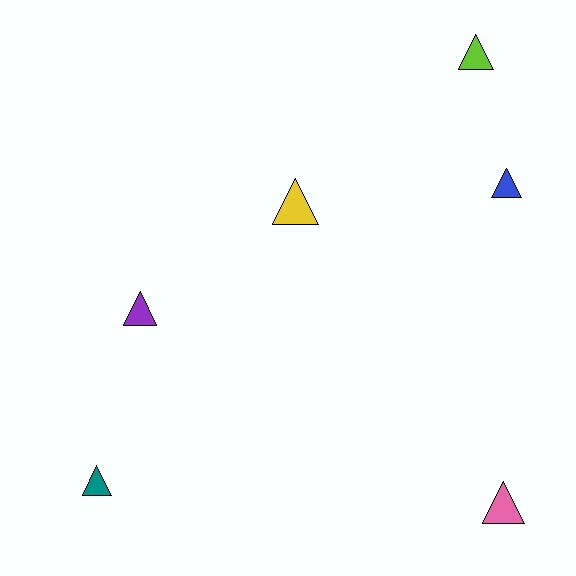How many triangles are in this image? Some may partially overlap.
There are 6 triangles.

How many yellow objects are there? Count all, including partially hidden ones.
There is 1 yellow object.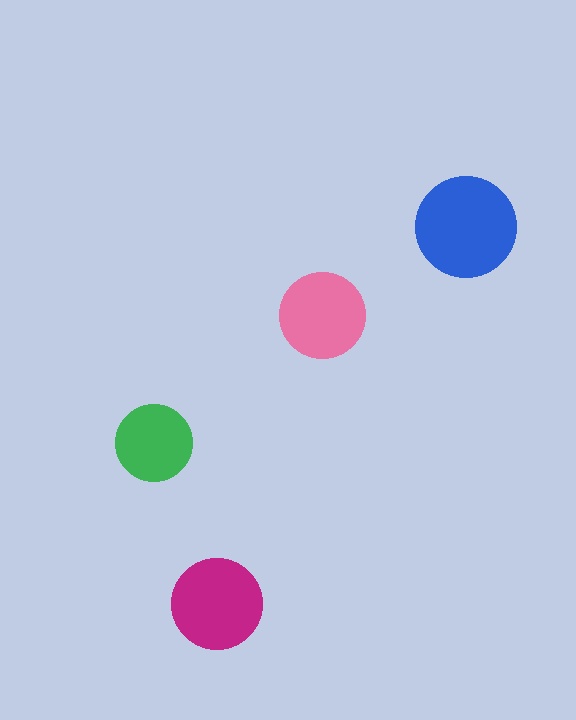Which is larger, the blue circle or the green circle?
The blue one.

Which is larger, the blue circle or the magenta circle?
The blue one.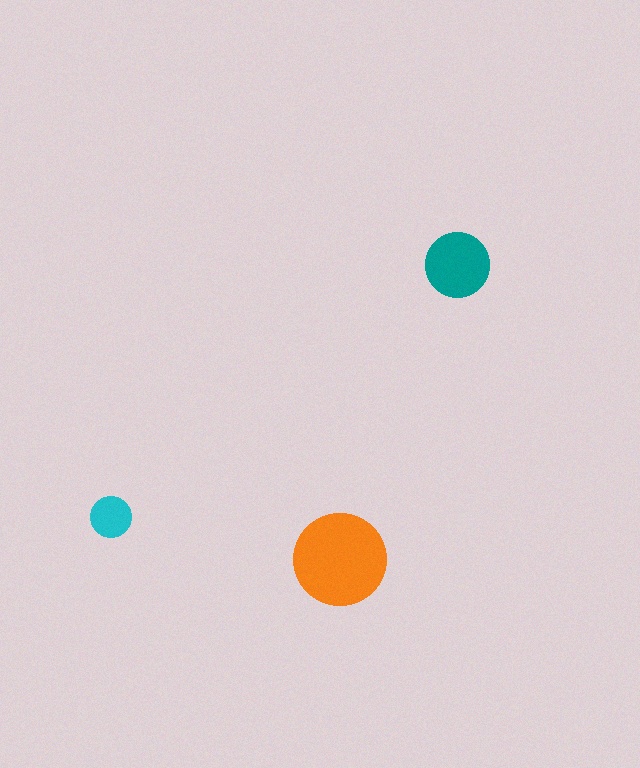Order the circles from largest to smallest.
the orange one, the teal one, the cyan one.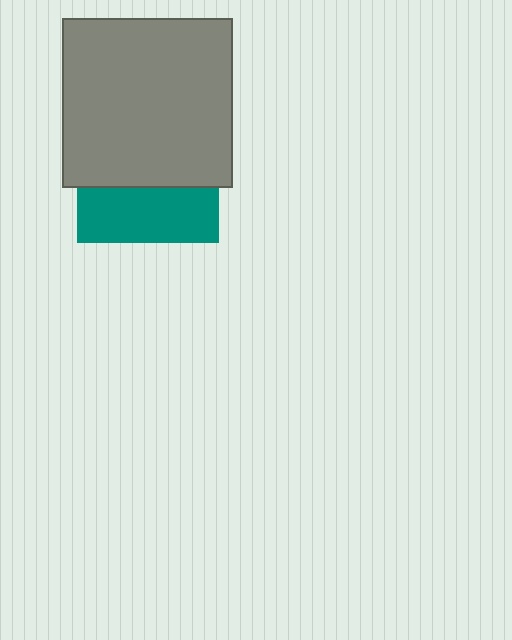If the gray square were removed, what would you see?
You would see the complete teal square.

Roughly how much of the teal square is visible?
A small part of it is visible (roughly 39%).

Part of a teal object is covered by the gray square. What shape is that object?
It is a square.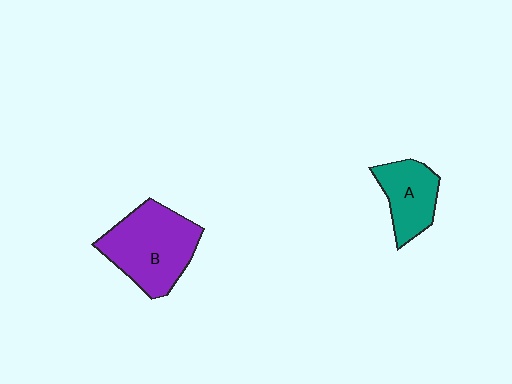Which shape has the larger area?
Shape B (purple).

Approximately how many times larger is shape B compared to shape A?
Approximately 1.7 times.